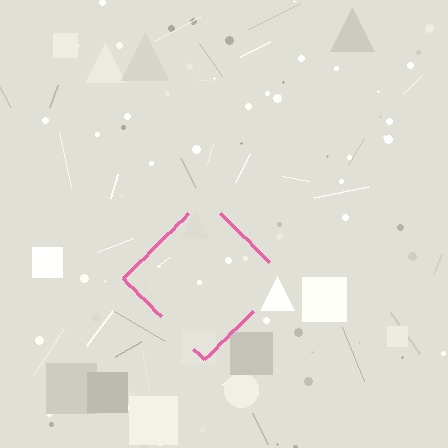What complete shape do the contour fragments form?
The contour fragments form a diamond.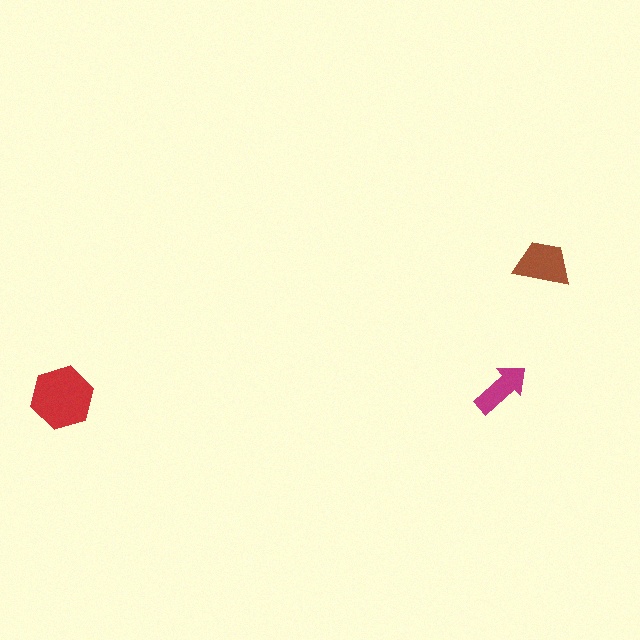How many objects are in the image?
There are 3 objects in the image.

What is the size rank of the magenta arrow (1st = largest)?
3rd.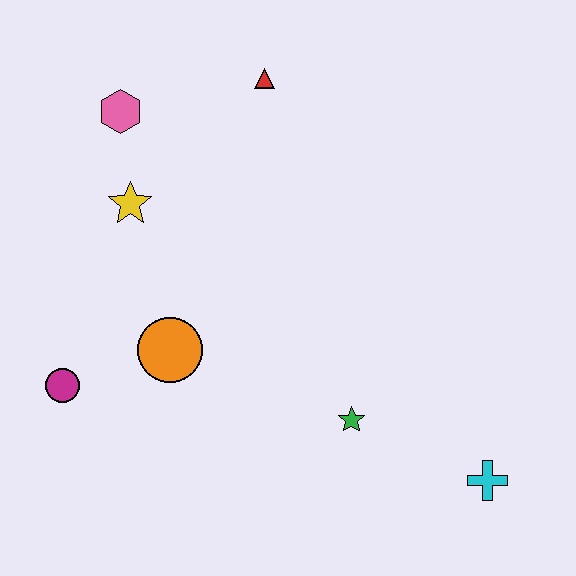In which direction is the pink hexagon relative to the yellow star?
The pink hexagon is above the yellow star.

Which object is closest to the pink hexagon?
The yellow star is closest to the pink hexagon.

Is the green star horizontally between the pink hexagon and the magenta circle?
No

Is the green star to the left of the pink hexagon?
No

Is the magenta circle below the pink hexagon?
Yes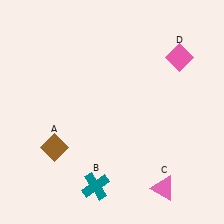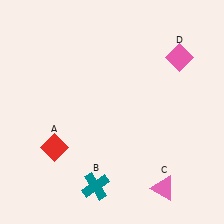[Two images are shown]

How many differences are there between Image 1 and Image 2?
There is 1 difference between the two images.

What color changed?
The diamond (A) changed from brown in Image 1 to red in Image 2.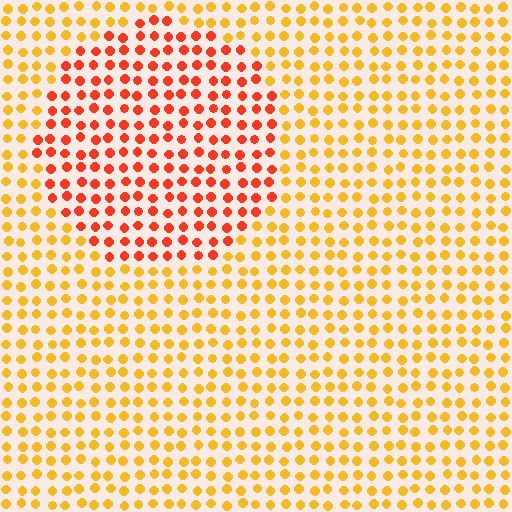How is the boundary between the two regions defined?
The boundary is defined purely by a slight shift in hue (about 39 degrees). Spacing, size, and orientation are identical on both sides.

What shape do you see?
I see a circle.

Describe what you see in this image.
The image is filled with small yellow elements in a uniform arrangement. A circle-shaped region is visible where the elements are tinted to a slightly different hue, forming a subtle color boundary.